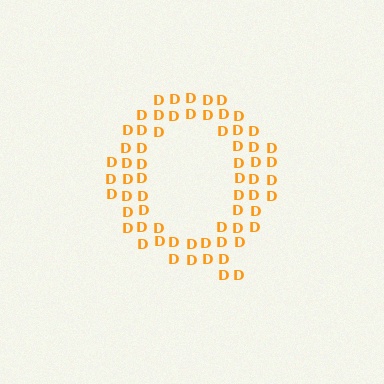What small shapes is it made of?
It is made of small letter D's.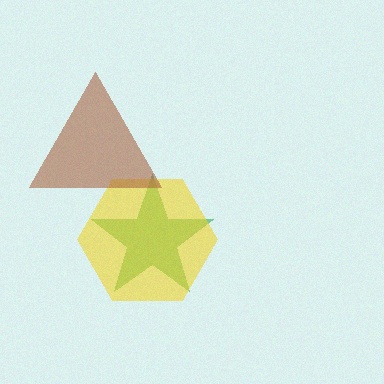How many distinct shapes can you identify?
There are 3 distinct shapes: a green star, a yellow hexagon, a brown triangle.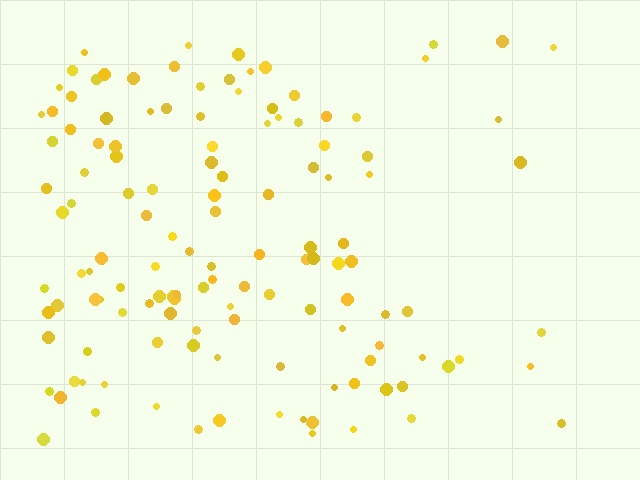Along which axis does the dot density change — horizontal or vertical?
Horizontal.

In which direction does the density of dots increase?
From right to left, with the left side densest.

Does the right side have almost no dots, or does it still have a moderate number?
Still a moderate number, just noticeably fewer than the left.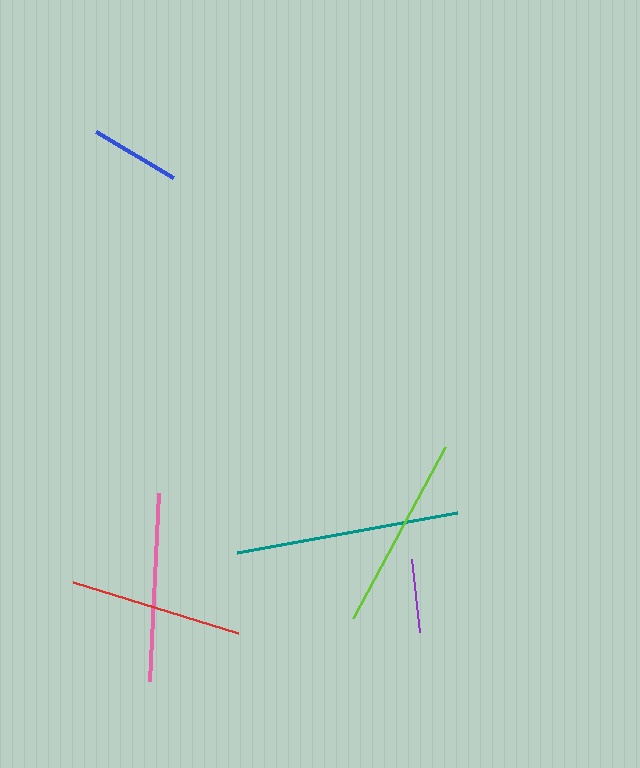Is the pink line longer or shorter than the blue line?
The pink line is longer than the blue line.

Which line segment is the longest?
The teal line is the longest at approximately 223 pixels.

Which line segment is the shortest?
The purple line is the shortest at approximately 74 pixels.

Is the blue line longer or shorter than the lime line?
The lime line is longer than the blue line.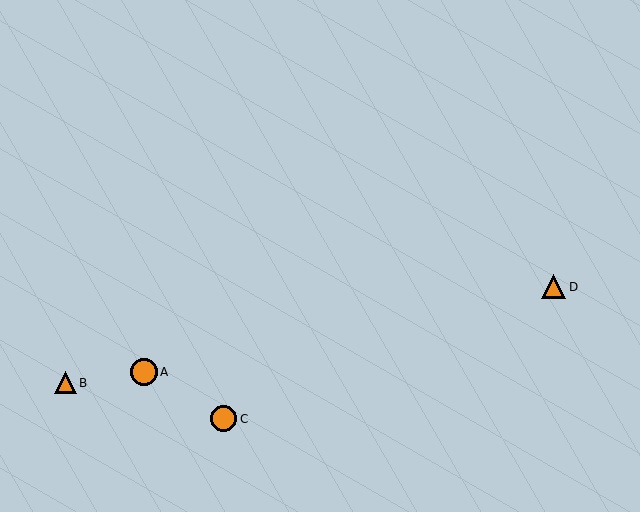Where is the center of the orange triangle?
The center of the orange triangle is at (65, 383).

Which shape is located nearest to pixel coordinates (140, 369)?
The orange circle (labeled A) at (144, 372) is nearest to that location.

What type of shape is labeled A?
Shape A is an orange circle.